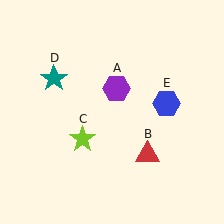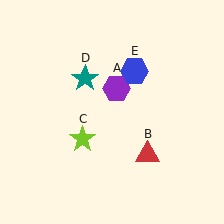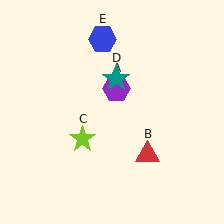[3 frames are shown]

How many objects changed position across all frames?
2 objects changed position: teal star (object D), blue hexagon (object E).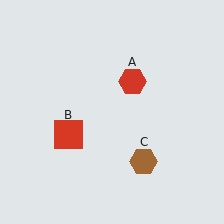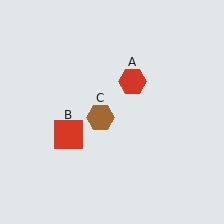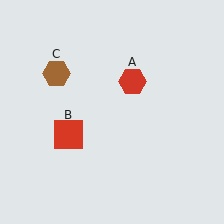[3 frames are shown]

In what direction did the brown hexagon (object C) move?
The brown hexagon (object C) moved up and to the left.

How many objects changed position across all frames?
1 object changed position: brown hexagon (object C).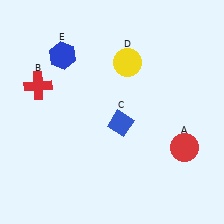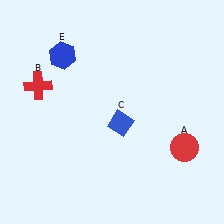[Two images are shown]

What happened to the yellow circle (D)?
The yellow circle (D) was removed in Image 2. It was in the top-right area of Image 1.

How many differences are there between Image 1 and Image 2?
There is 1 difference between the two images.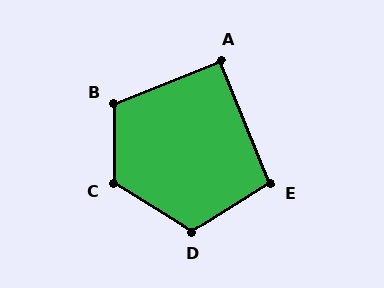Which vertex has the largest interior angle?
C, at approximately 121 degrees.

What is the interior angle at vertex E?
Approximately 100 degrees (obtuse).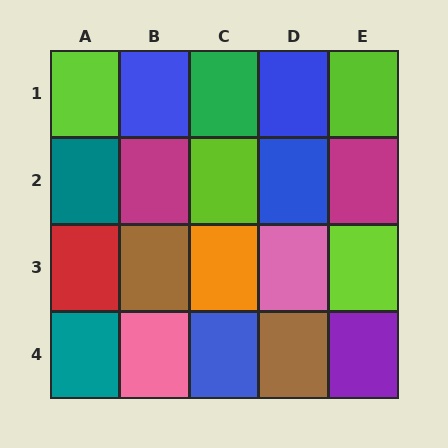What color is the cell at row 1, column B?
Blue.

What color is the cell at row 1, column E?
Lime.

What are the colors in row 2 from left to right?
Teal, magenta, lime, blue, magenta.